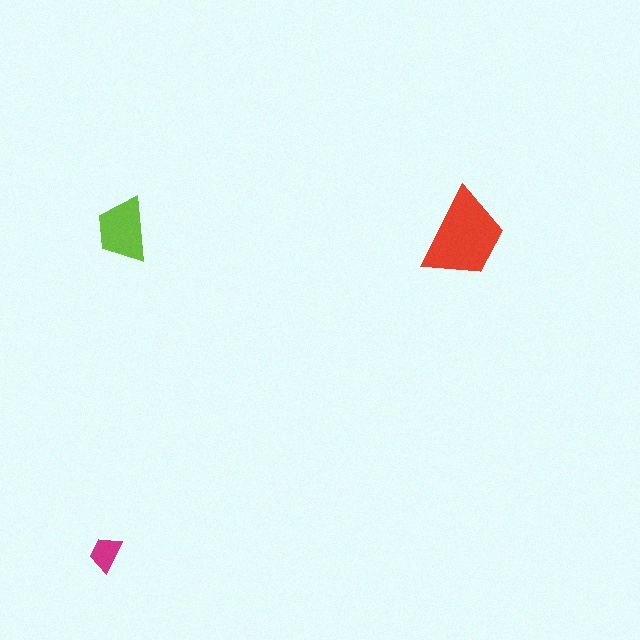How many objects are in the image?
There are 3 objects in the image.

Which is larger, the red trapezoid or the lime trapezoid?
The red one.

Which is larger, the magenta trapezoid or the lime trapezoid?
The lime one.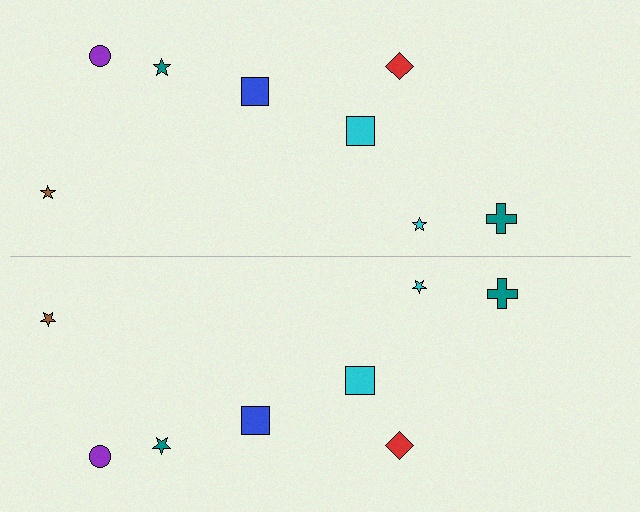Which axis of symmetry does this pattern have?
The pattern has a horizontal axis of symmetry running through the center of the image.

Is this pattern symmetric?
Yes, this pattern has bilateral (reflection) symmetry.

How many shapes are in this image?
There are 16 shapes in this image.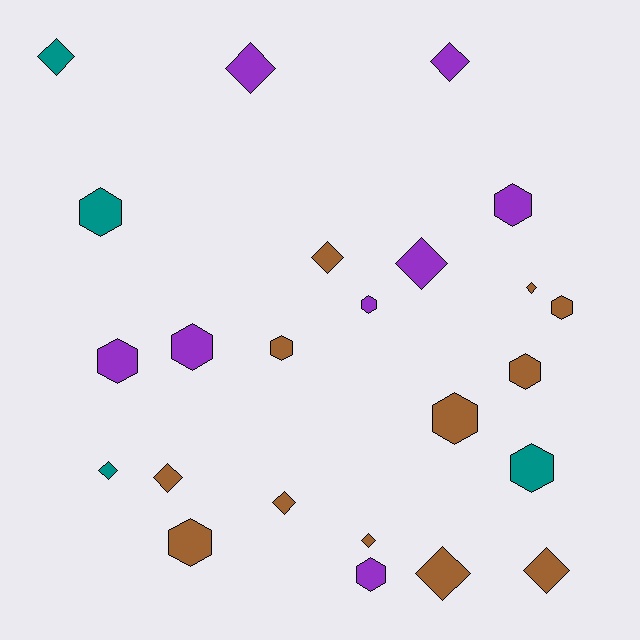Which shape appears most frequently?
Diamond, with 12 objects.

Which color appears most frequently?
Brown, with 12 objects.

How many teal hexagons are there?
There are 2 teal hexagons.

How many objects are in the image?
There are 24 objects.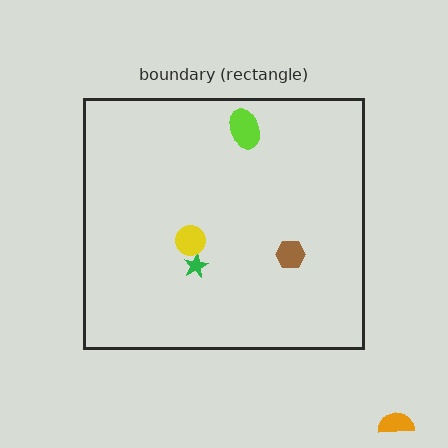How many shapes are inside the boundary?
4 inside, 1 outside.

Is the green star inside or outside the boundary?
Inside.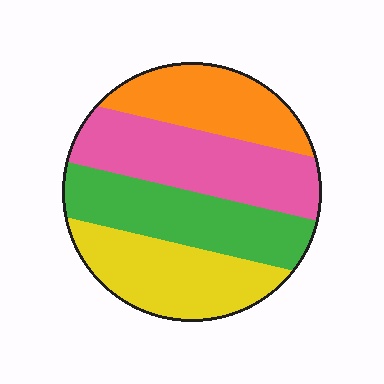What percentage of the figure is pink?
Pink covers roughly 30% of the figure.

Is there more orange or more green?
Green.